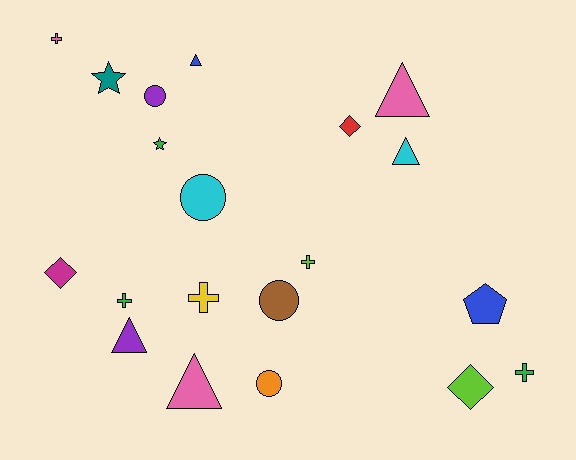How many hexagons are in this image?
There are no hexagons.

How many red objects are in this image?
There is 1 red object.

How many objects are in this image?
There are 20 objects.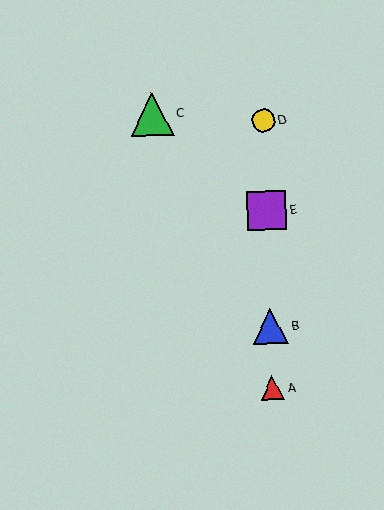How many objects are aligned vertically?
4 objects (A, B, D, E) are aligned vertically.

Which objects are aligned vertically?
Objects A, B, D, E are aligned vertically.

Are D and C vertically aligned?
No, D is at x≈263 and C is at x≈152.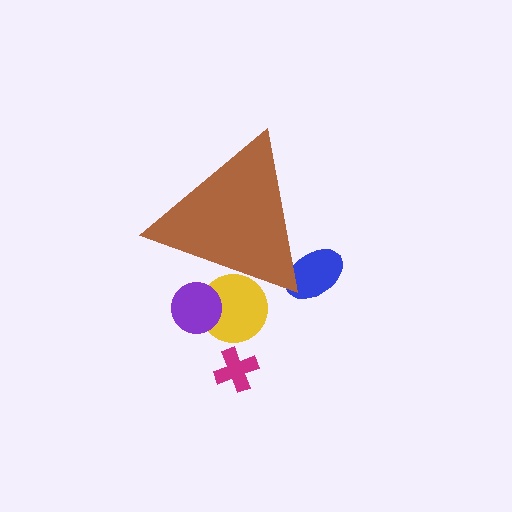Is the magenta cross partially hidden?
No, the magenta cross is fully visible.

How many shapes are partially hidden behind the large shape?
3 shapes are partially hidden.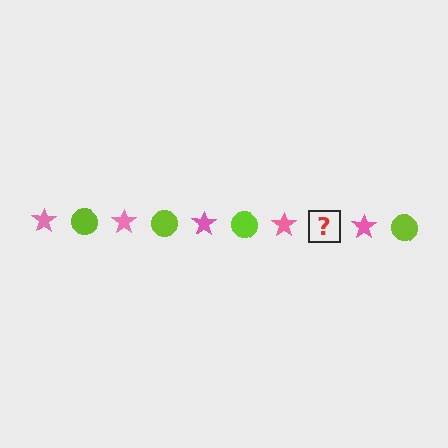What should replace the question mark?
The question mark should be replaced with a lime circle.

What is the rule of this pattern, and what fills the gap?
The rule is that the pattern alternates between pink star and lime circle. The gap should be filled with a lime circle.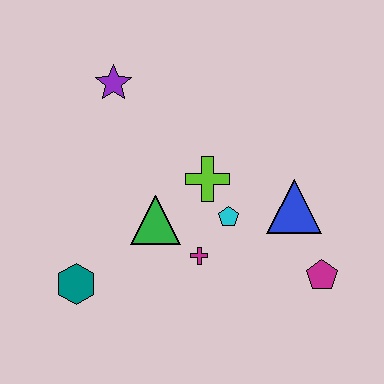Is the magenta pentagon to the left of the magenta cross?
No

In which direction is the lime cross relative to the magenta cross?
The lime cross is above the magenta cross.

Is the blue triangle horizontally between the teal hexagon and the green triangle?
No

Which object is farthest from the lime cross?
The teal hexagon is farthest from the lime cross.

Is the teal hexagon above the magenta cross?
No